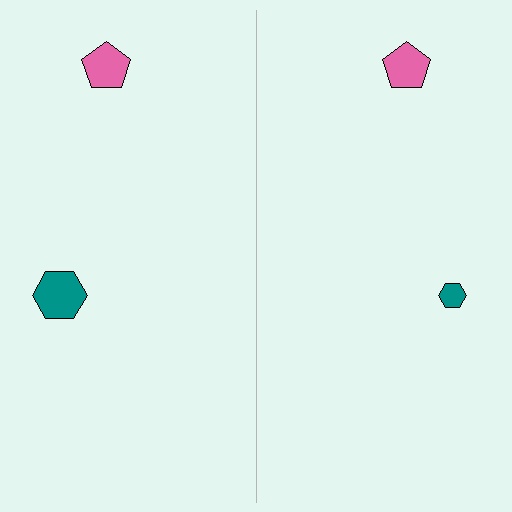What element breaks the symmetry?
The teal hexagon on the right side has a different size than its mirror counterpart.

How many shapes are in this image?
There are 4 shapes in this image.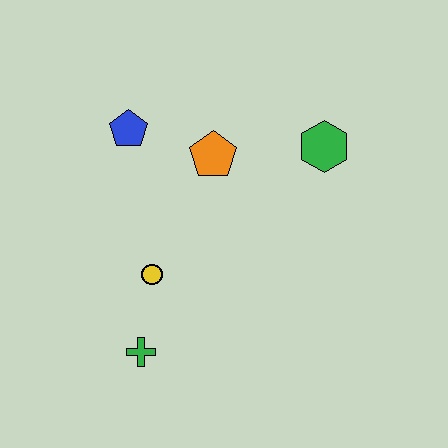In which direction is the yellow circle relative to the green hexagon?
The yellow circle is to the left of the green hexagon.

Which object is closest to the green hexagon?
The orange pentagon is closest to the green hexagon.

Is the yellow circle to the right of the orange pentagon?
No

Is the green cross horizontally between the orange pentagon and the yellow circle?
No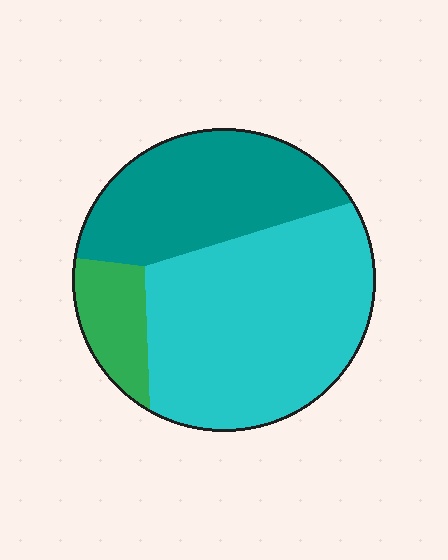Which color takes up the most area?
Cyan, at roughly 55%.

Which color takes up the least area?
Green, at roughly 10%.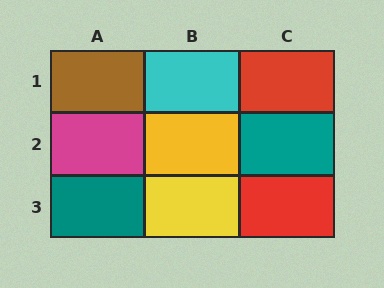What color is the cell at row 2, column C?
Teal.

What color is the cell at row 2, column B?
Yellow.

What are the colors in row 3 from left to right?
Teal, yellow, red.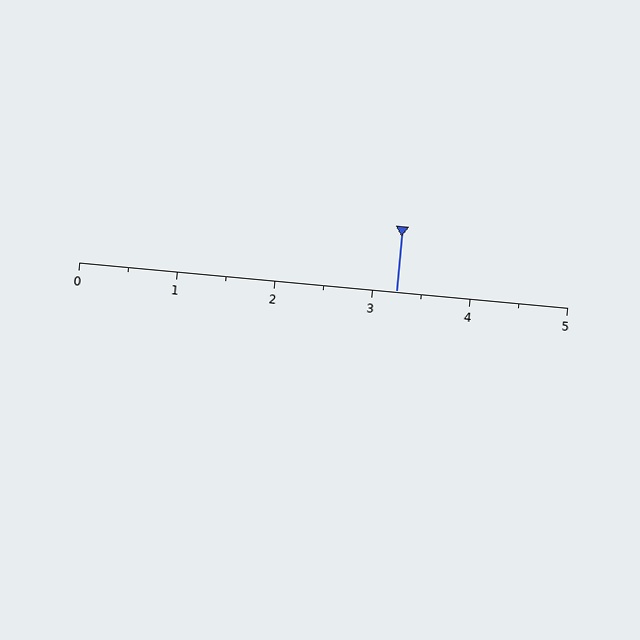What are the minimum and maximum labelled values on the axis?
The axis runs from 0 to 5.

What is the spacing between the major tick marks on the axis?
The major ticks are spaced 1 apart.